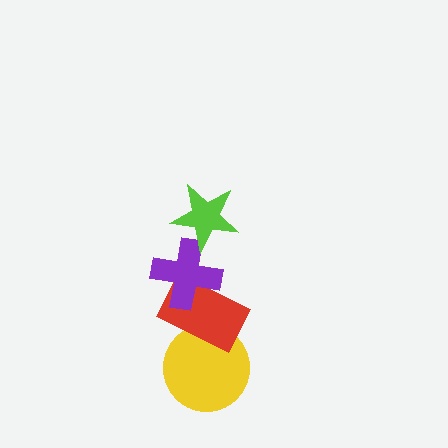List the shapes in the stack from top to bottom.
From top to bottom: the lime star, the purple cross, the red rectangle, the yellow circle.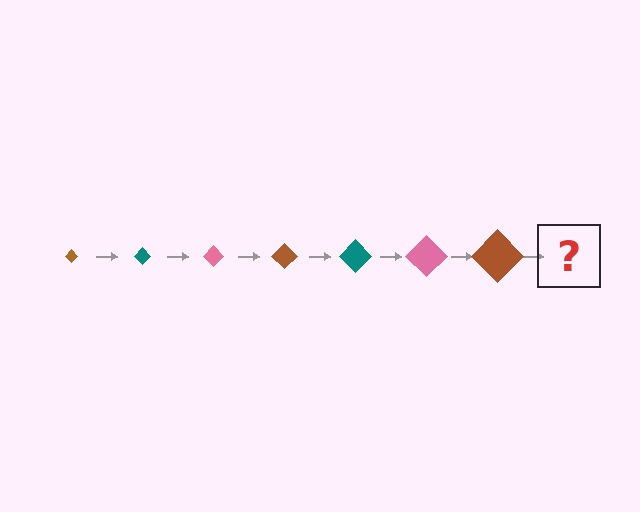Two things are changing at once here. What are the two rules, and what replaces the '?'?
The two rules are that the diamond grows larger each step and the color cycles through brown, teal, and pink. The '?' should be a teal diamond, larger than the previous one.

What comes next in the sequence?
The next element should be a teal diamond, larger than the previous one.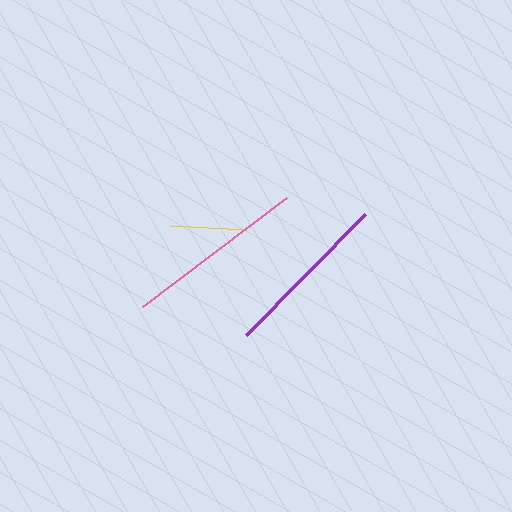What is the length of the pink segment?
The pink segment is approximately 180 pixels long.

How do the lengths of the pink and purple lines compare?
The pink and purple lines are approximately the same length.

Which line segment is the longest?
The pink line is the longest at approximately 180 pixels.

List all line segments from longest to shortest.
From longest to shortest: pink, purple, yellow.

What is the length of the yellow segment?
The yellow segment is approximately 75 pixels long.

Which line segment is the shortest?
The yellow line is the shortest at approximately 75 pixels.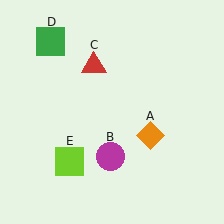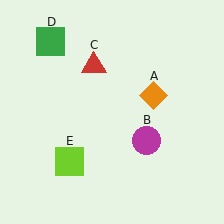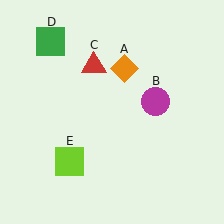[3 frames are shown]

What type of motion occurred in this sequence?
The orange diamond (object A), magenta circle (object B) rotated counterclockwise around the center of the scene.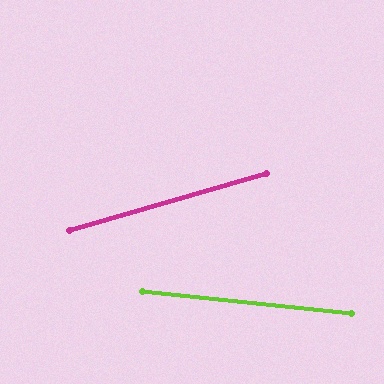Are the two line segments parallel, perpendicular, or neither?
Neither parallel nor perpendicular — they differ by about 22°.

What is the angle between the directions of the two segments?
Approximately 22 degrees.